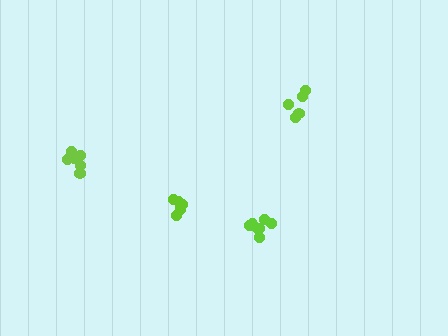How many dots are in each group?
Group 1: 7 dots, Group 2: 5 dots, Group 3: 8 dots, Group 4: 6 dots (26 total).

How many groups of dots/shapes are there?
There are 4 groups.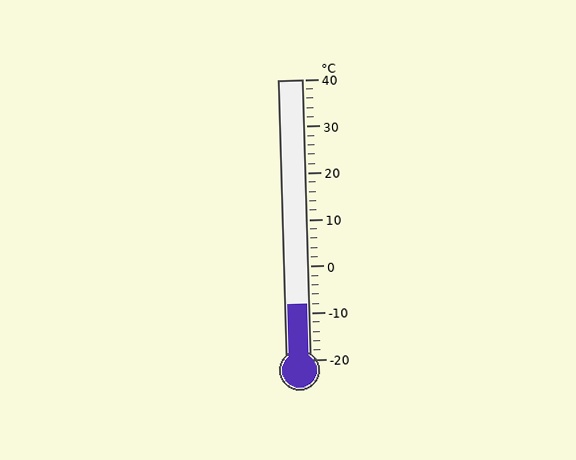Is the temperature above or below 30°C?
The temperature is below 30°C.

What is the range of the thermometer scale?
The thermometer scale ranges from -20°C to 40°C.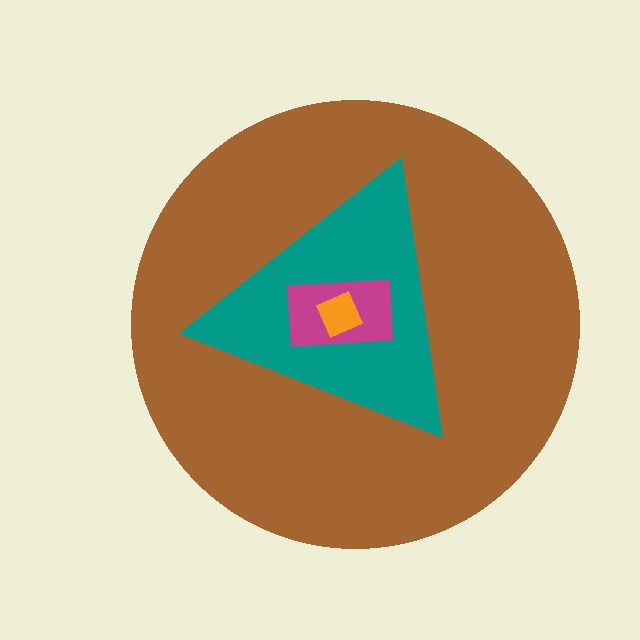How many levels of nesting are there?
4.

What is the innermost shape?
The orange diamond.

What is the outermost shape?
The brown circle.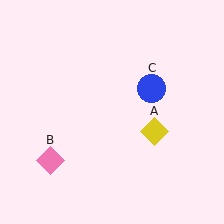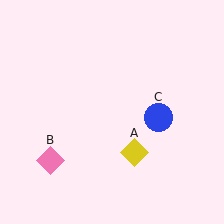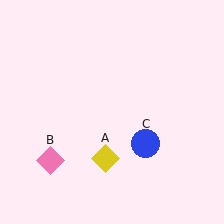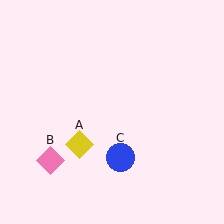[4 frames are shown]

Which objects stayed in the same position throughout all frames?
Pink diamond (object B) remained stationary.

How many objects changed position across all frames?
2 objects changed position: yellow diamond (object A), blue circle (object C).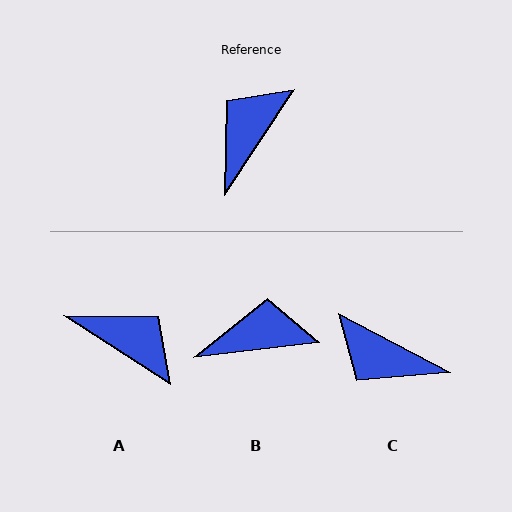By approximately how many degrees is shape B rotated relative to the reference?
Approximately 49 degrees clockwise.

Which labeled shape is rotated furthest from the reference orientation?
C, about 96 degrees away.